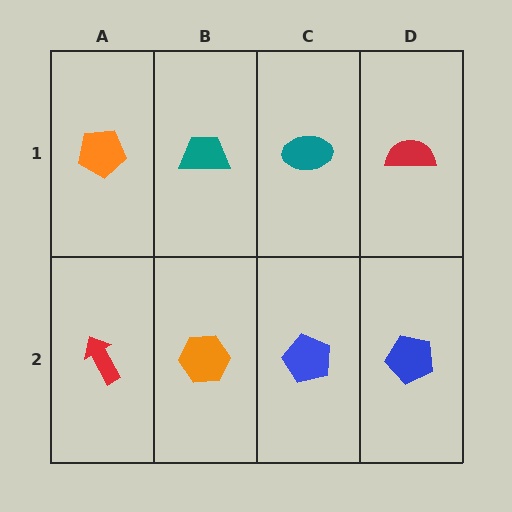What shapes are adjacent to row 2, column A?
An orange pentagon (row 1, column A), an orange hexagon (row 2, column B).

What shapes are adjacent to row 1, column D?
A blue pentagon (row 2, column D), a teal ellipse (row 1, column C).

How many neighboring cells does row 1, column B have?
3.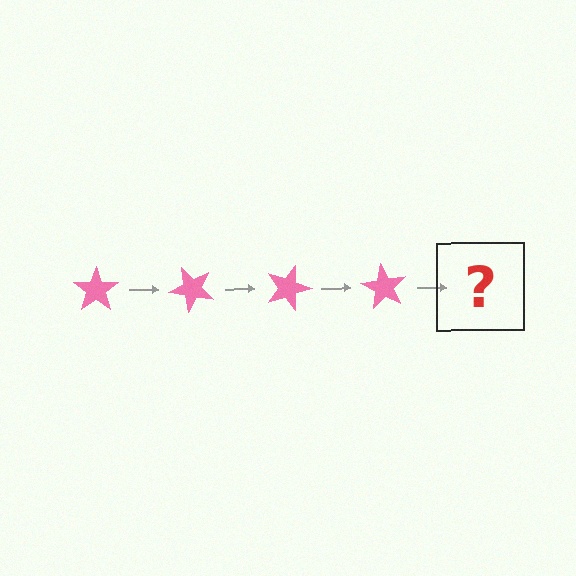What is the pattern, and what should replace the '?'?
The pattern is that the star rotates 45 degrees each step. The '?' should be a pink star rotated 180 degrees.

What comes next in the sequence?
The next element should be a pink star rotated 180 degrees.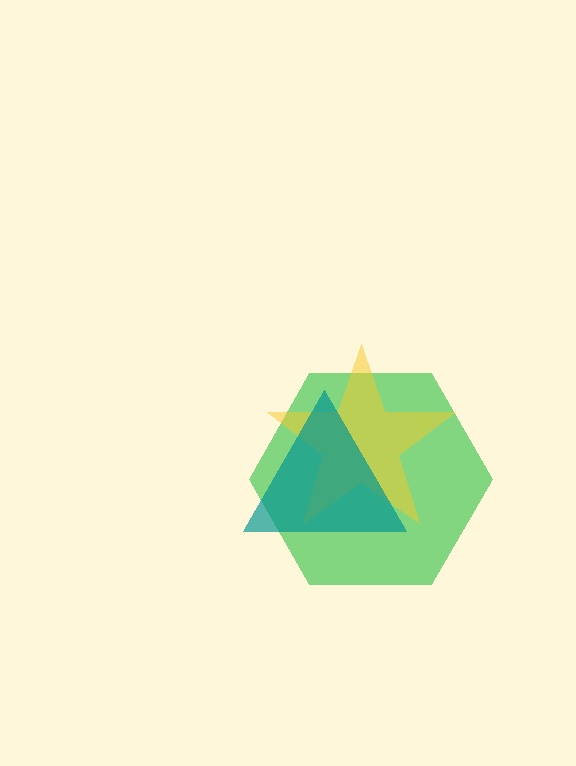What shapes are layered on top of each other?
The layered shapes are: a green hexagon, a yellow star, a teal triangle.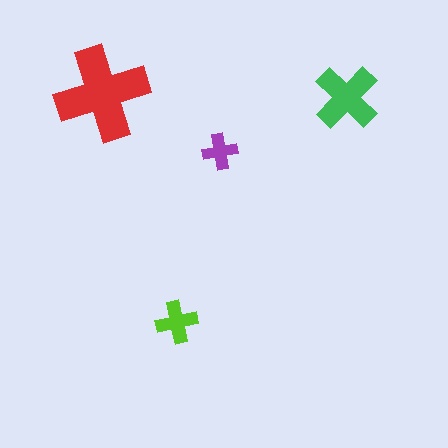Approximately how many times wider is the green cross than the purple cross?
About 2 times wider.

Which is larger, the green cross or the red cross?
The red one.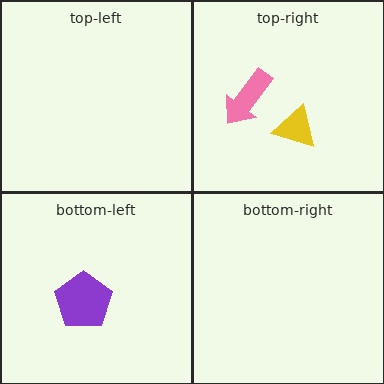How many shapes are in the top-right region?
2.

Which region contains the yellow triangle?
The top-right region.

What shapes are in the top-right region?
The yellow triangle, the pink arrow.